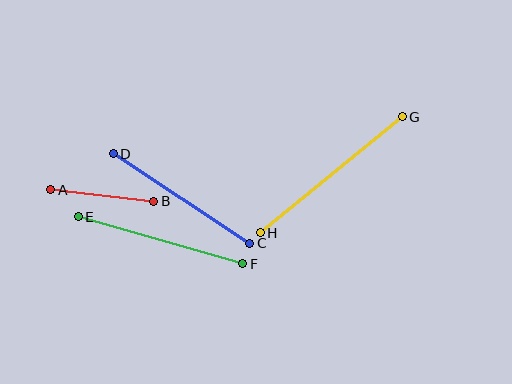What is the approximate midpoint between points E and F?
The midpoint is at approximately (161, 240) pixels.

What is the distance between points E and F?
The distance is approximately 171 pixels.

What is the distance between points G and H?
The distance is approximately 183 pixels.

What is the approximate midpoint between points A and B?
The midpoint is at approximately (102, 195) pixels.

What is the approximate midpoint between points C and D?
The midpoint is at approximately (182, 198) pixels.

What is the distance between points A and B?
The distance is approximately 104 pixels.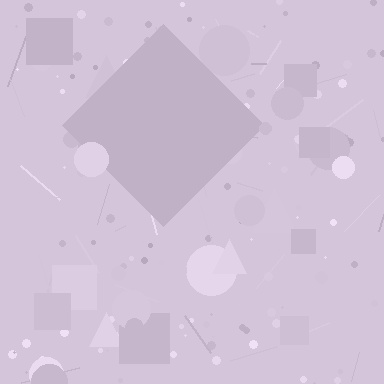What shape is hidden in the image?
A diamond is hidden in the image.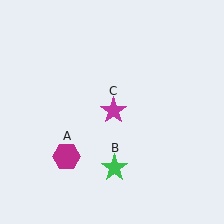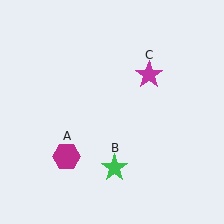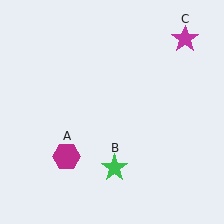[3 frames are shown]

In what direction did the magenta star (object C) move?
The magenta star (object C) moved up and to the right.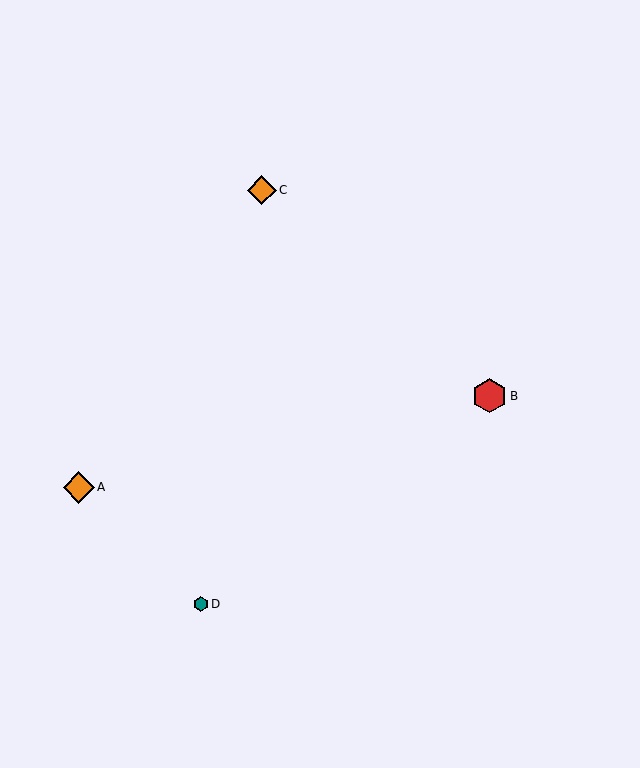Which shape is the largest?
The red hexagon (labeled B) is the largest.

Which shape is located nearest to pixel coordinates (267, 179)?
The orange diamond (labeled C) at (262, 190) is nearest to that location.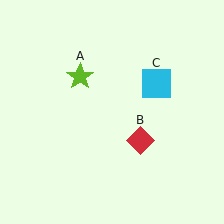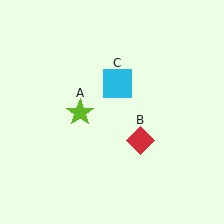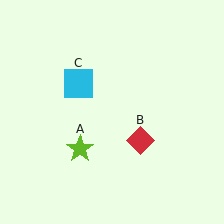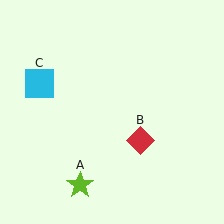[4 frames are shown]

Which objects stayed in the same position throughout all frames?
Red diamond (object B) remained stationary.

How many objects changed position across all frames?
2 objects changed position: lime star (object A), cyan square (object C).